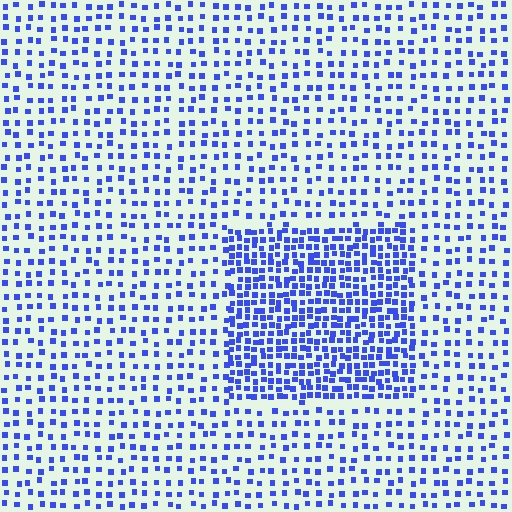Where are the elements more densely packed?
The elements are more densely packed inside the rectangle boundary.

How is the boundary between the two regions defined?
The boundary is defined by a change in element density (approximately 2.2x ratio). All elements are the same color, size, and shape.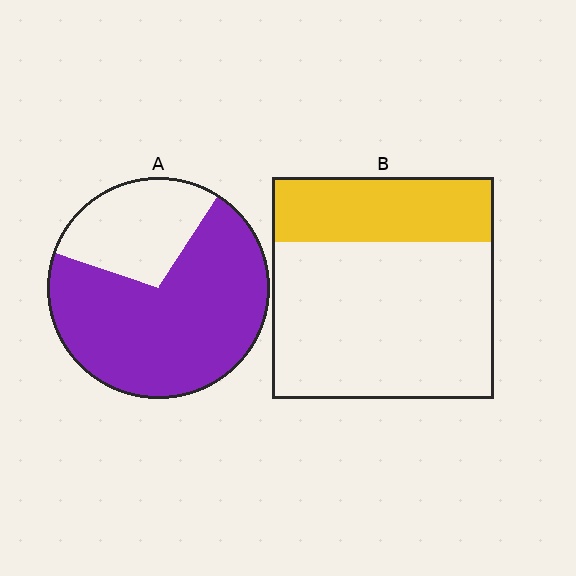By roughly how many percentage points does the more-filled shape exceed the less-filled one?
By roughly 40 percentage points (A over B).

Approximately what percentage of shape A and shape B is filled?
A is approximately 70% and B is approximately 30%.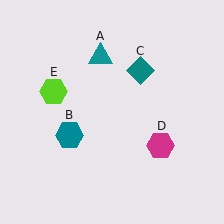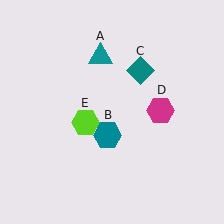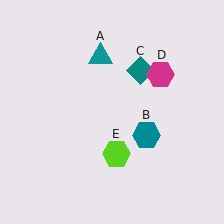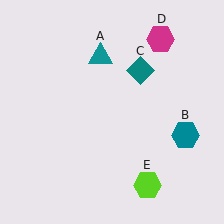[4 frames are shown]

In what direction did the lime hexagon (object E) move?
The lime hexagon (object E) moved down and to the right.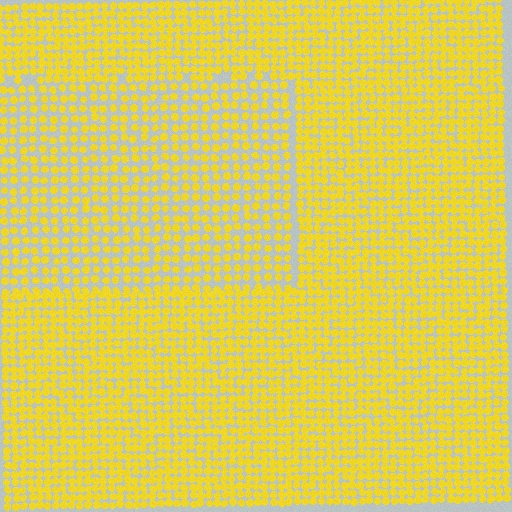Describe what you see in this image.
The image contains small yellow elements arranged at two different densities. A rectangle-shaped region is visible where the elements are less densely packed than the surrounding area.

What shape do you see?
I see a rectangle.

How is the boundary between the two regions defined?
The boundary is defined by a change in element density (approximately 1.6x ratio). All elements are the same color, size, and shape.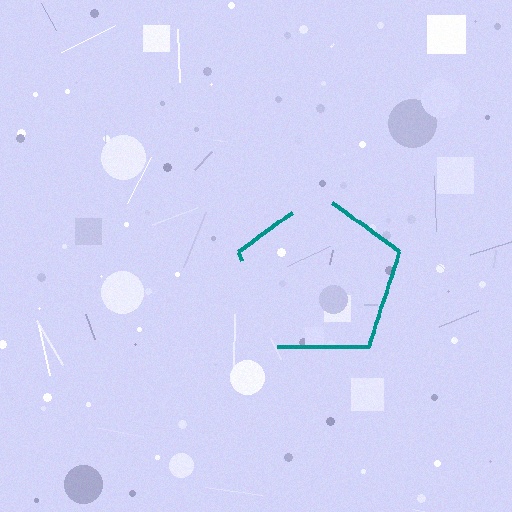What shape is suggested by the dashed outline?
The dashed outline suggests a pentagon.